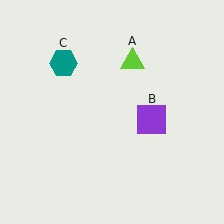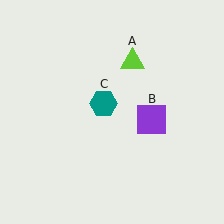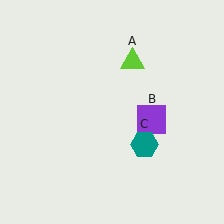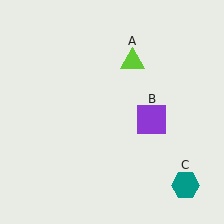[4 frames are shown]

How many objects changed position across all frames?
1 object changed position: teal hexagon (object C).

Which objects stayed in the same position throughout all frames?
Lime triangle (object A) and purple square (object B) remained stationary.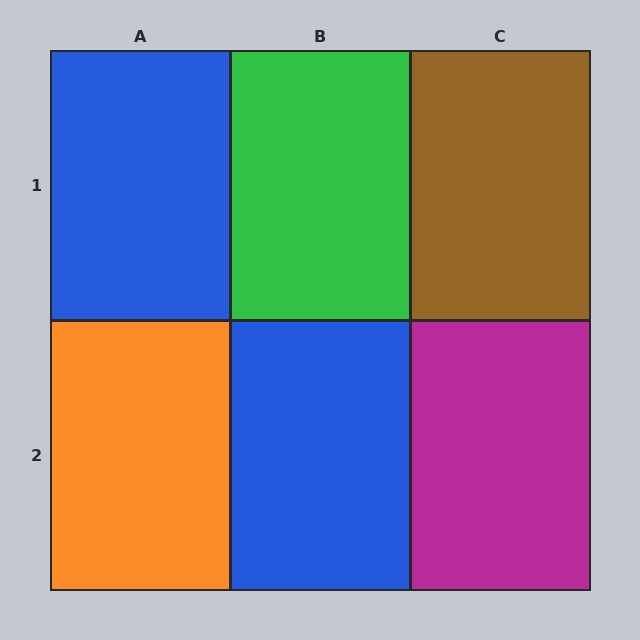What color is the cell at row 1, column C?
Brown.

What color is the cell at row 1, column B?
Green.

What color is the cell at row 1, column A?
Blue.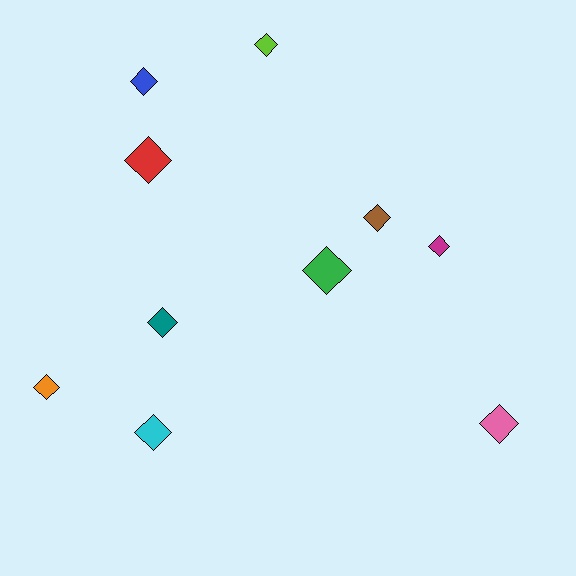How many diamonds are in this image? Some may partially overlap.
There are 10 diamonds.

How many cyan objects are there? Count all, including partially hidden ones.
There is 1 cyan object.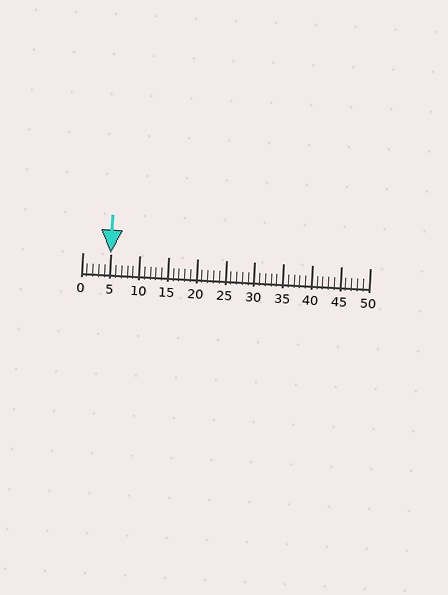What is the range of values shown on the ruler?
The ruler shows values from 0 to 50.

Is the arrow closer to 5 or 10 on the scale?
The arrow is closer to 5.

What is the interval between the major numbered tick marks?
The major tick marks are spaced 5 units apart.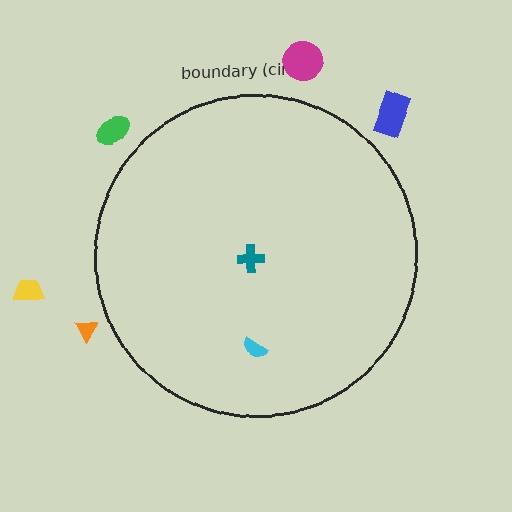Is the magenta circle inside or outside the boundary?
Outside.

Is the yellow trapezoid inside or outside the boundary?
Outside.